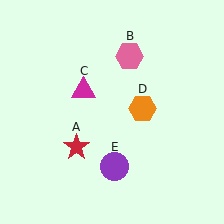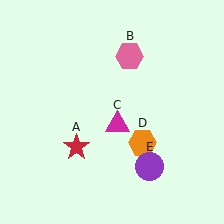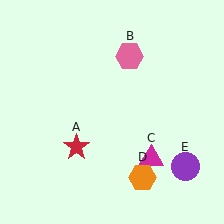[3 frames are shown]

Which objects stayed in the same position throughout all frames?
Red star (object A) and pink hexagon (object B) remained stationary.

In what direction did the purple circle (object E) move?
The purple circle (object E) moved right.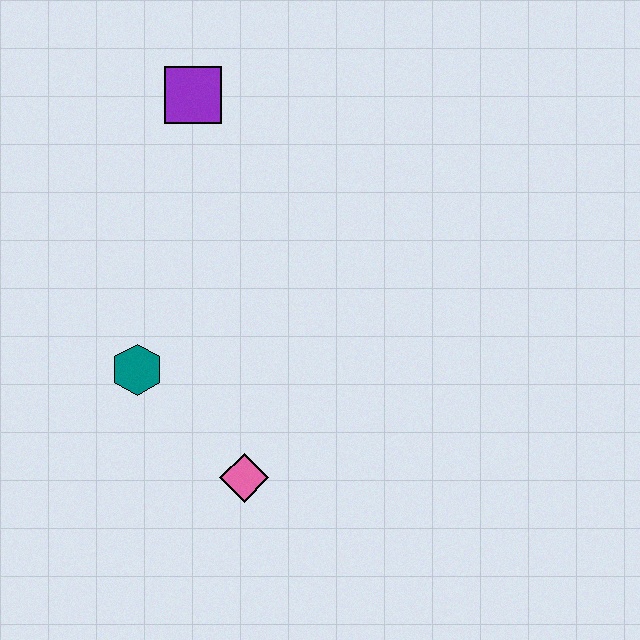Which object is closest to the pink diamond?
The teal hexagon is closest to the pink diamond.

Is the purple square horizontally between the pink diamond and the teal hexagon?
Yes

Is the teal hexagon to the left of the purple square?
Yes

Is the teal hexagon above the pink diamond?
Yes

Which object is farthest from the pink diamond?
The purple square is farthest from the pink diamond.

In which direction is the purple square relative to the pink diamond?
The purple square is above the pink diamond.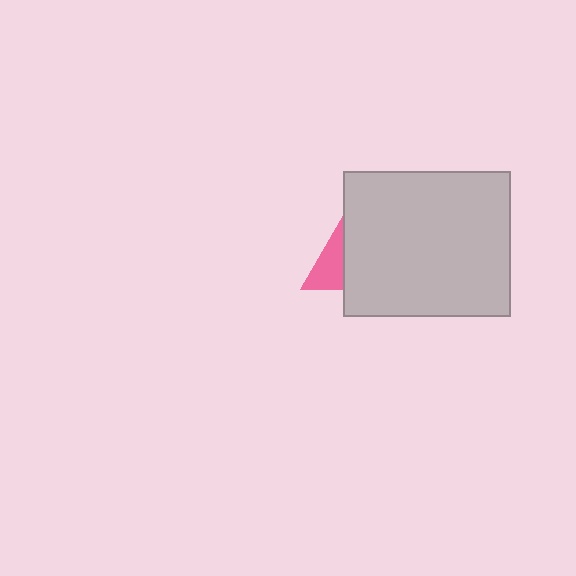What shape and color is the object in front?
The object in front is a light gray rectangle.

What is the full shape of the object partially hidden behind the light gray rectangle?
The partially hidden object is a pink triangle.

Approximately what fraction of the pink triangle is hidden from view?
Roughly 58% of the pink triangle is hidden behind the light gray rectangle.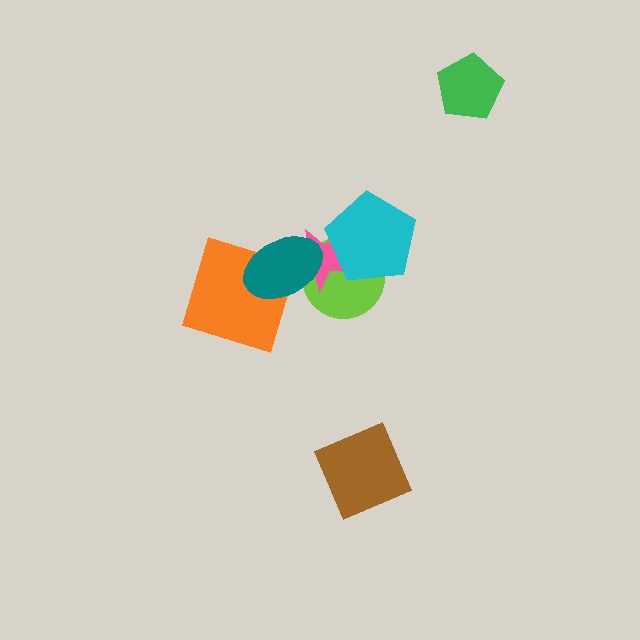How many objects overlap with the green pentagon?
0 objects overlap with the green pentagon.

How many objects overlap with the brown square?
0 objects overlap with the brown square.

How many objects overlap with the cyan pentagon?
2 objects overlap with the cyan pentagon.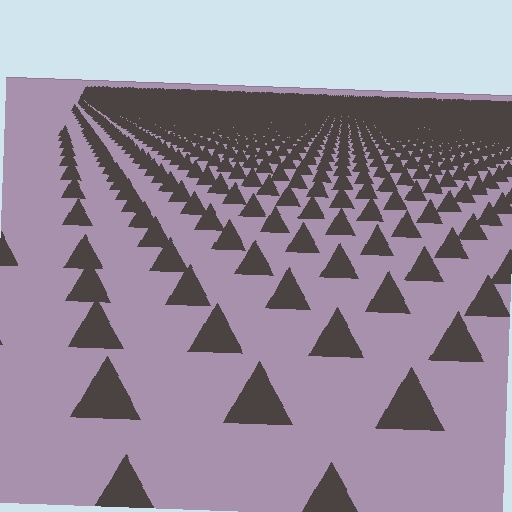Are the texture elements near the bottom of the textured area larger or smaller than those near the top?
Larger. Near the bottom, elements are closer to the viewer and appear at a bigger on-screen size.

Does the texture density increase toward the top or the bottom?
Density increases toward the top.